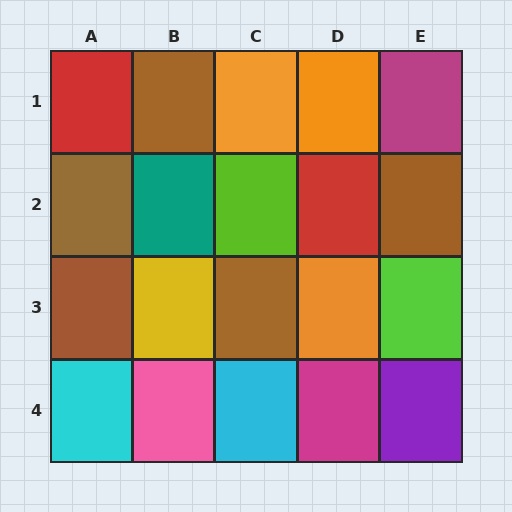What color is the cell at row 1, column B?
Brown.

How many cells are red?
2 cells are red.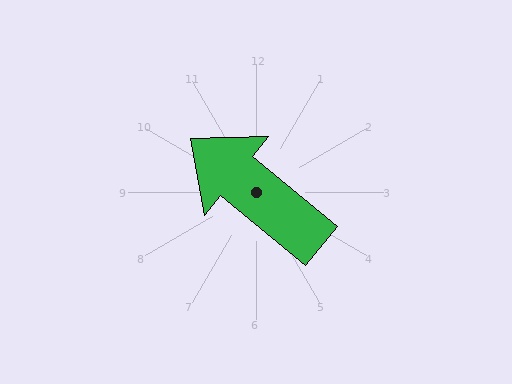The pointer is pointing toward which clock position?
Roughly 10 o'clock.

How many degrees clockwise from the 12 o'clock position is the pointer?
Approximately 309 degrees.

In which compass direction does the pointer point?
Northwest.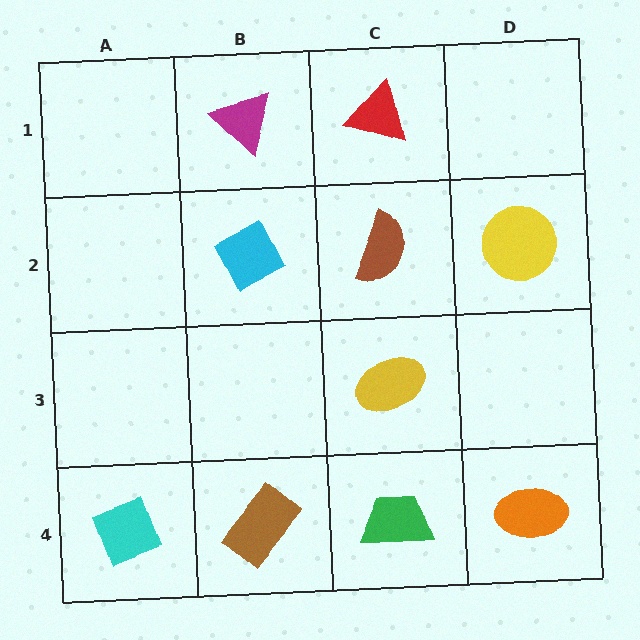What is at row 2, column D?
A yellow circle.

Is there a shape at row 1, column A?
No, that cell is empty.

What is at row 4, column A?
A cyan diamond.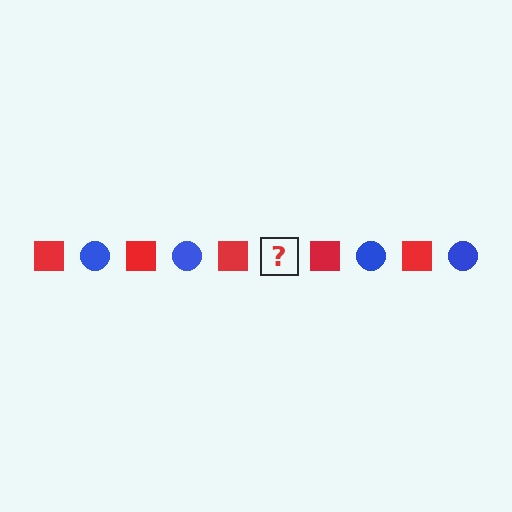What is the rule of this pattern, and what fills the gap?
The rule is that the pattern alternates between red square and blue circle. The gap should be filled with a blue circle.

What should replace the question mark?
The question mark should be replaced with a blue circle.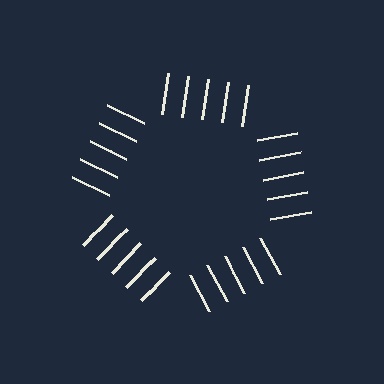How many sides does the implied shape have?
5 sides — the line-ends trace a pentagon.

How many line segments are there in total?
25 — 5 along each of the 5 edges.